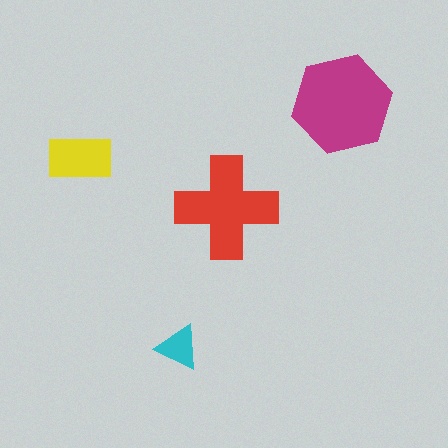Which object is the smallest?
The cyan triangle.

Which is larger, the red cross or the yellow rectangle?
The red cross.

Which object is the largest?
The magenta hexagon.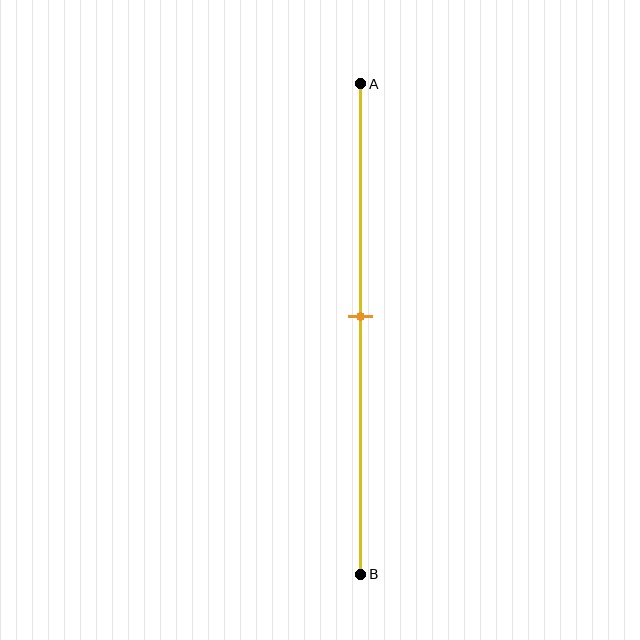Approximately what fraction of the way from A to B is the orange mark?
The orange mark is approximately 45% of the way from A to B.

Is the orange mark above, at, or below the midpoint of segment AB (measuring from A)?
The orange mark is approximately at the midpoint of segment AB.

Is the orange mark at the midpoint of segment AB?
Yes, the mark is approximately at the midpoint.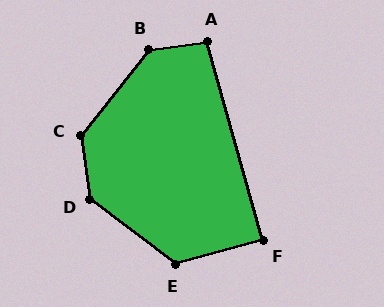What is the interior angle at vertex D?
Approximately 135 degrees (obtuse).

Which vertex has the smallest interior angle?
F, at approximately 90 degrees.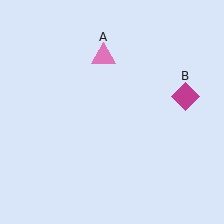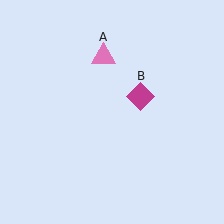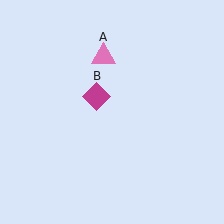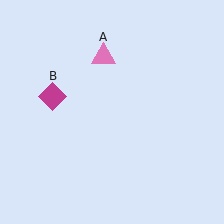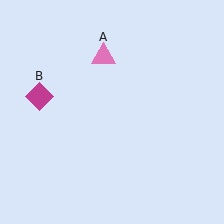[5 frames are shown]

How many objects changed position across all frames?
1 object changed position: magenta diamond (object B).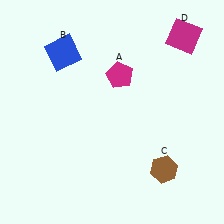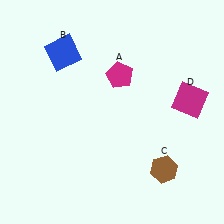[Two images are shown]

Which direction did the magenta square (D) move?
The magenta square (D) moved down.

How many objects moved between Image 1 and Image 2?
1 object moved between the two images.